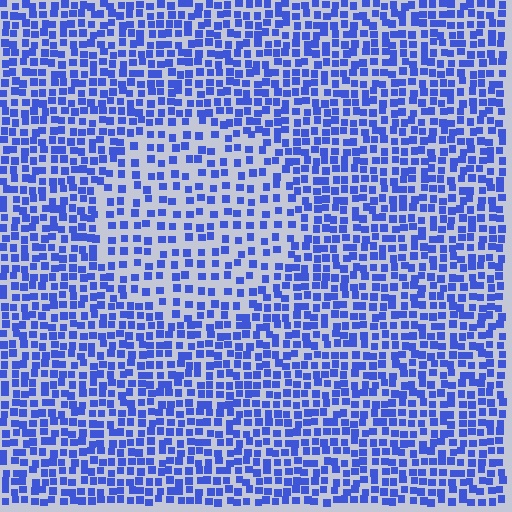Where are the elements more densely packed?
The elements are more densely packed outside the circle boundary.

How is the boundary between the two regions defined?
The boundary is defined by a change in element density (approximately 1.8x ratio). All elements are the same color, size, and shape.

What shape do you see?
I see a circle.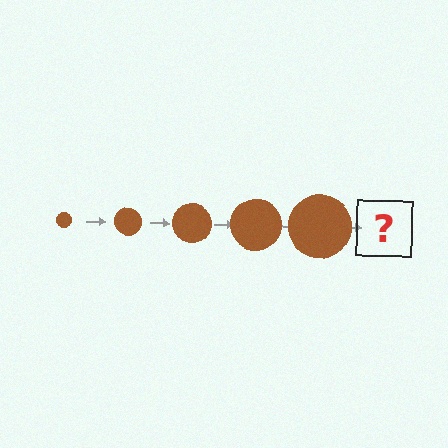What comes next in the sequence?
The next element should be a brown circle, larger than the previous one.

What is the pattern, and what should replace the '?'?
The pattern is that the circle gets progressively larger each step. The '?' should be a brown circle, larger than the previous one.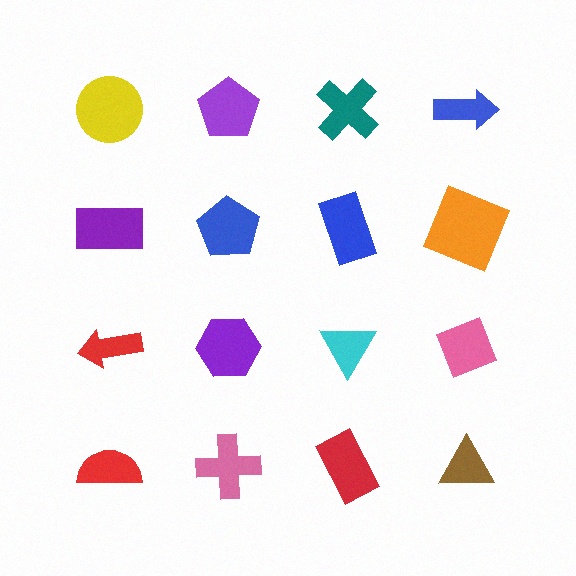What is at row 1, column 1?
A yellow circle.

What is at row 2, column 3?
A blue rectangle.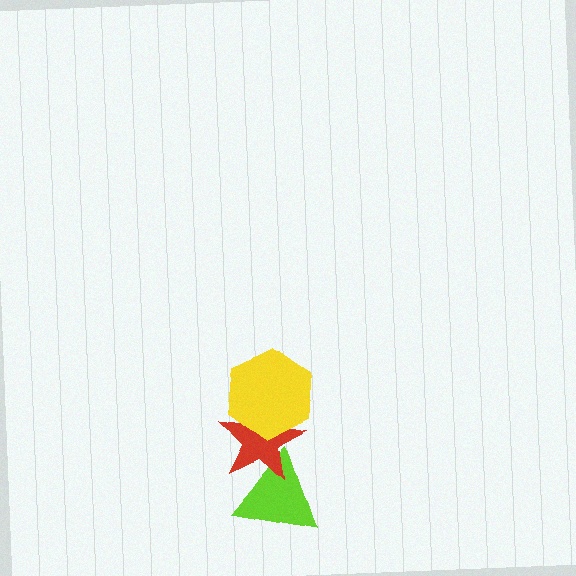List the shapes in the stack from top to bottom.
From top to bottom: the yellow hexagon, the red star, the lime triangle.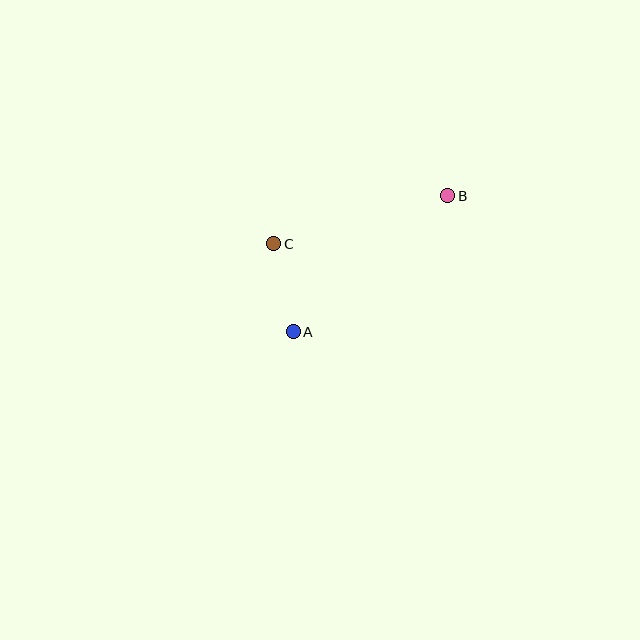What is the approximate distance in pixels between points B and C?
The distance between B and C is approximately 181 pixels.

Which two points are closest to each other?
Points A and C are closest to each other.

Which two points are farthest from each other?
Points A and B are farthest from each other.